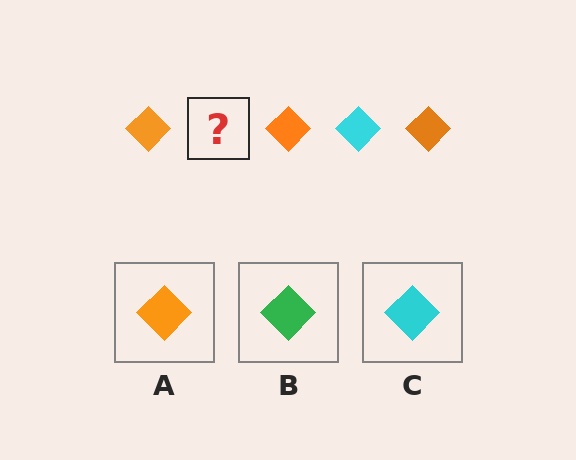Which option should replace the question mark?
Option C.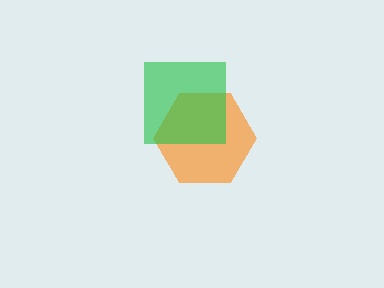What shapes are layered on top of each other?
The layered shapes are: an orange hexagon, a green square.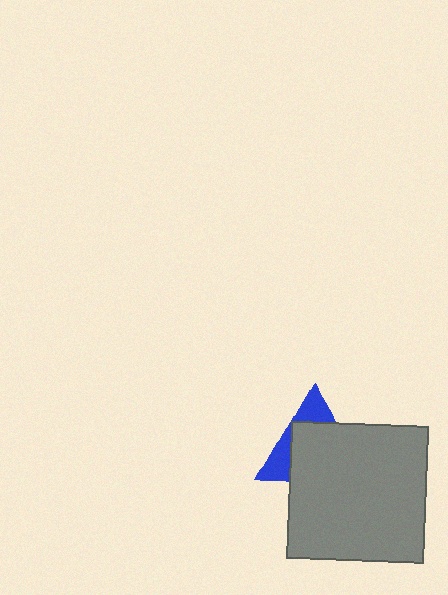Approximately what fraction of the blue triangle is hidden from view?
Roughly 67% of the blue triangle is hidden behind the gray square.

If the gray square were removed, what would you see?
You would see the complete blue triangle.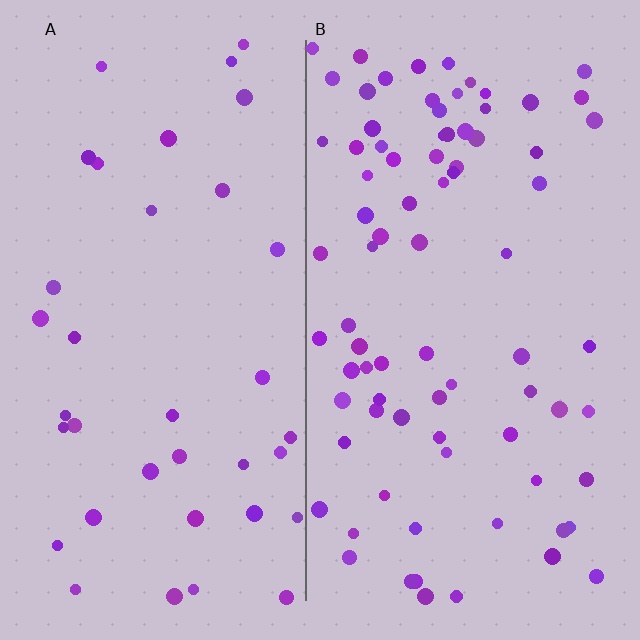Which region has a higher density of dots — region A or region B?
B (the right).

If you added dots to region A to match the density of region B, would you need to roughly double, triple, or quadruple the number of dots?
Approximately double.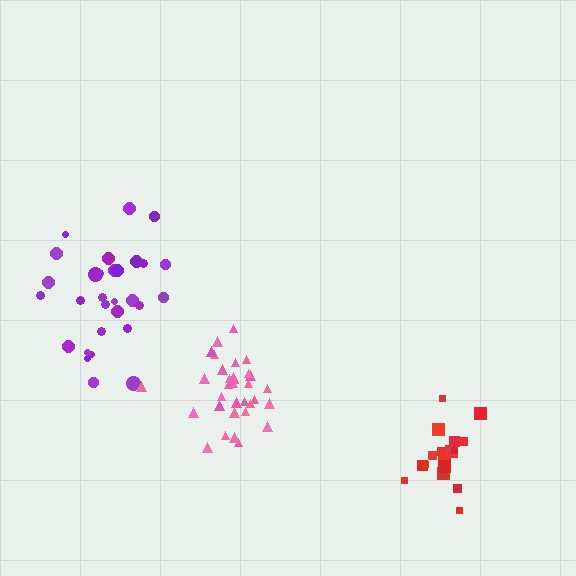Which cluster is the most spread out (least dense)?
Purple.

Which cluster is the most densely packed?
Pink.